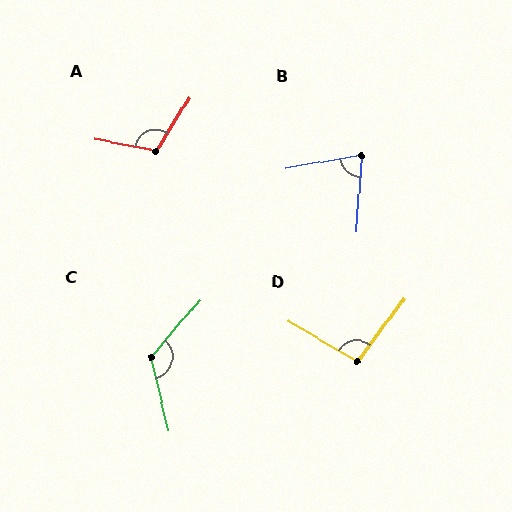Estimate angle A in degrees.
Approximately 111 degrees.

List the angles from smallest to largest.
B (76°), D (96°), A (111°), C (127°).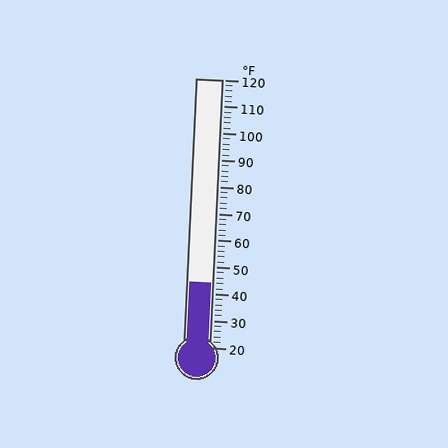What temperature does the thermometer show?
The thermometer shows approximately 44°F.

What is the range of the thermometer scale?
The thermometer scale ranges from 20°F to 120°F.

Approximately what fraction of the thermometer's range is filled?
The thermometer is filled to approximately 25% of its range.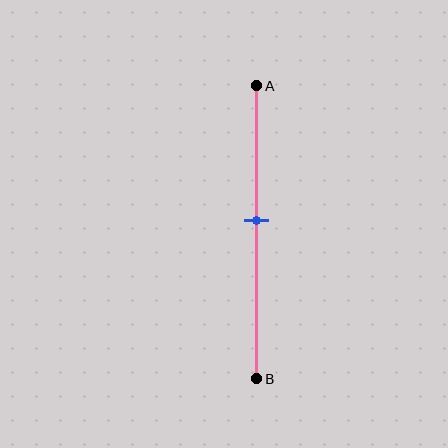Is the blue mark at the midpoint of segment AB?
No, the mark is at about 45% from A, not at the 50% midpoint.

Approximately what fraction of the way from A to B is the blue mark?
The blue mark is approximately 45% of the way from A to B.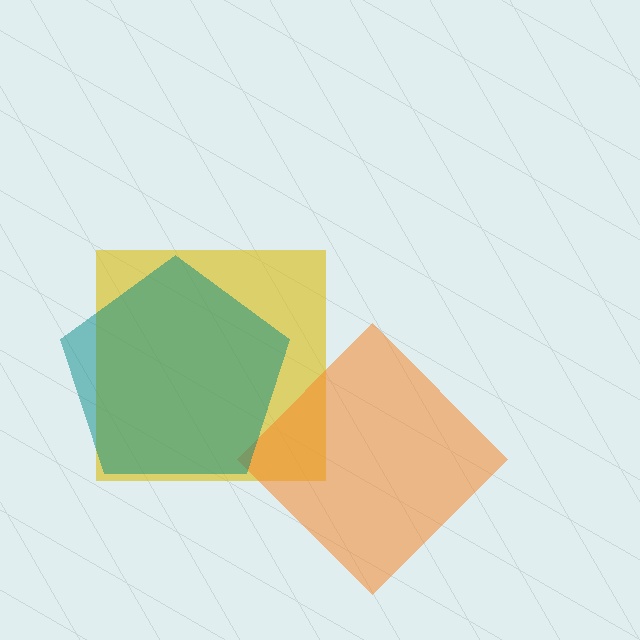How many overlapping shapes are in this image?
There are 3 overlapping shapes in the image.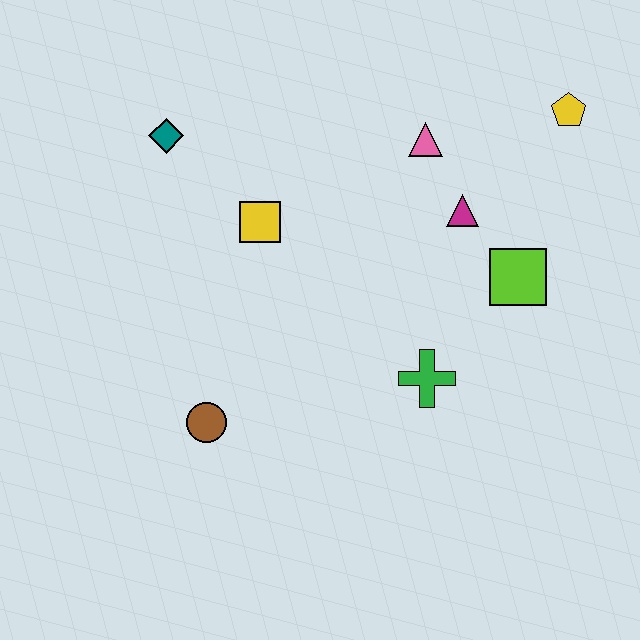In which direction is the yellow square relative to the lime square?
The yellow square is to the left of the lime square.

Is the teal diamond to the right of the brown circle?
No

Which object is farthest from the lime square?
The teal diamond is farthest from the lime square.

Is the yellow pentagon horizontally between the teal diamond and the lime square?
No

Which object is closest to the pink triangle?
The magenta triangle is closest to the pink triangle.